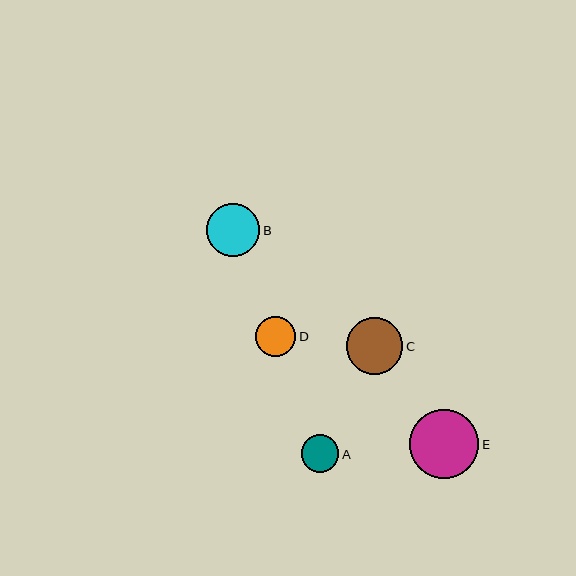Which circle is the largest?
Circle E is the largest with a size of approximately 69 pixels.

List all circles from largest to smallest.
From largest to smallest: E, C, B, D, A.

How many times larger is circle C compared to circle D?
Circle C is approximately 1.4 times the size of circle D.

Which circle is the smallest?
Circle A is the smallest with a size of approximately 37 pixels.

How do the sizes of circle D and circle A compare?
Circle D and circle A are approximately the same size.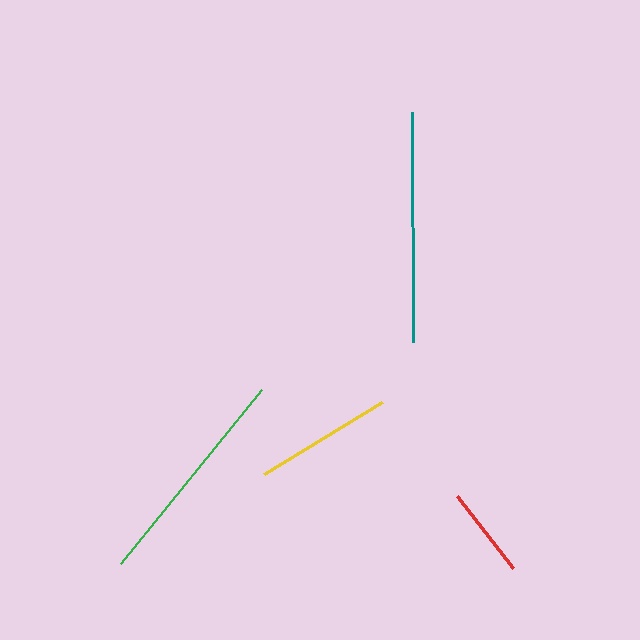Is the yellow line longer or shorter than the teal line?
The teal line is longer than the yellow line.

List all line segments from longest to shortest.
From longest to shortest: teal, green, yellow, red.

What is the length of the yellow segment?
The yellow segment is approximately 139 pixels long.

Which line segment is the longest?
The teal line is the longest at approximately 230 pixels.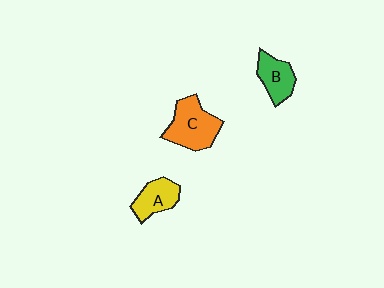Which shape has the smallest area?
Shape B (green).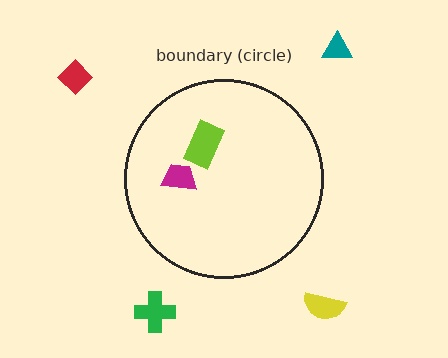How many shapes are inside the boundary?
2 inside, 4 outside.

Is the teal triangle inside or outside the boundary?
Outside.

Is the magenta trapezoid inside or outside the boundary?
Inside.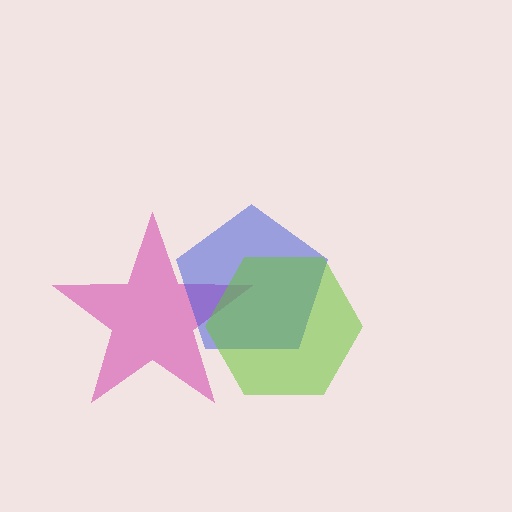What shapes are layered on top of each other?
The layered shapes are: a pink star, a blue pentagon, a lime hexagon.